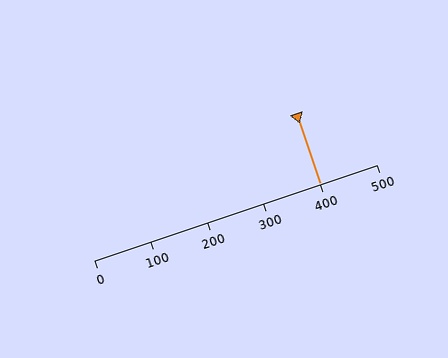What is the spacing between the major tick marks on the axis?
The major ticks are spaced 100 apart.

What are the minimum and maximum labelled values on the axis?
The axis runs from 0 to 500.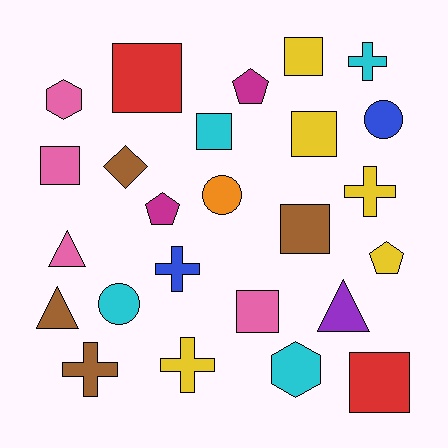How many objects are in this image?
There are 25 objects.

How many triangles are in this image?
There are 3 triangles.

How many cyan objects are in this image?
There are 4 cyan objects.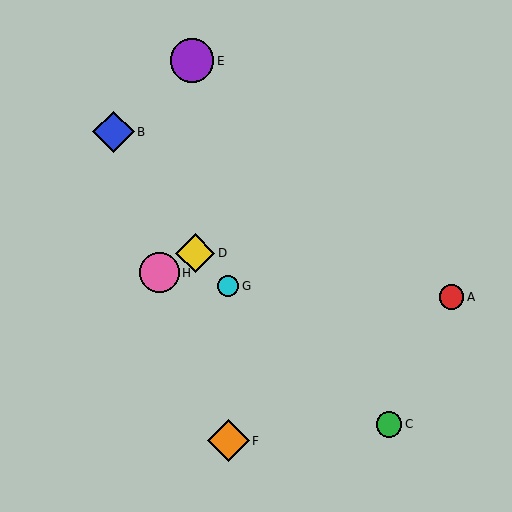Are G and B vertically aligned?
No, G is at x≈228 and B is at x≈113.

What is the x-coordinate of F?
Object F is at x≈228.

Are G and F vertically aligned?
Yes, both are at x≈228.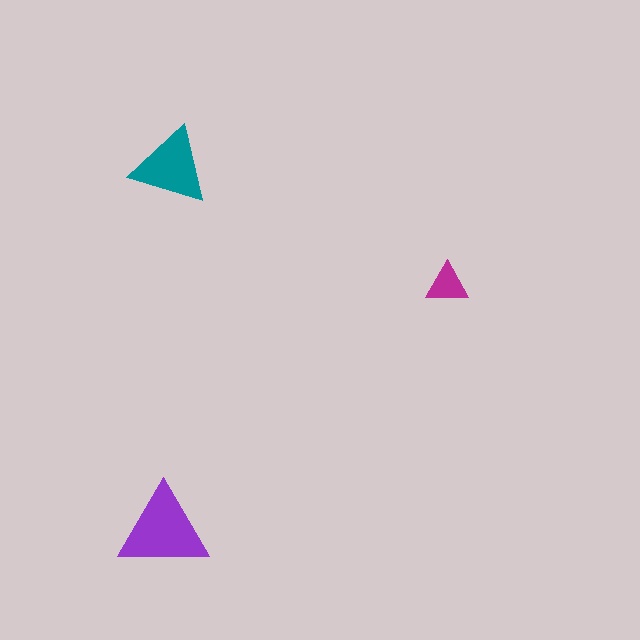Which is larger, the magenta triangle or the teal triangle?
The teal one.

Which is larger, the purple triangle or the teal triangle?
The purple one.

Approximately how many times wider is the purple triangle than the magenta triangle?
About 2 times wider.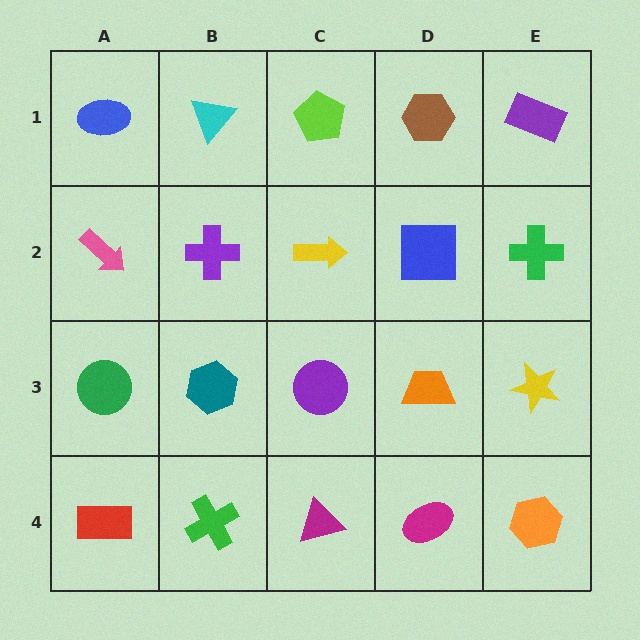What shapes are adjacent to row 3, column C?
A yellow arrow (row 2, column C), a magenta triangle (row 4, column C), a teal hexagon (row 3, column B), an orange trapezoid (row 3, column D).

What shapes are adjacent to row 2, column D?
A brown hexagon (row 1, column D), an orange trapezoid (row 3, column D), a yellow arrow (row 2, column C), a green cross (row 2, column E).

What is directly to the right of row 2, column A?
A purple cross.